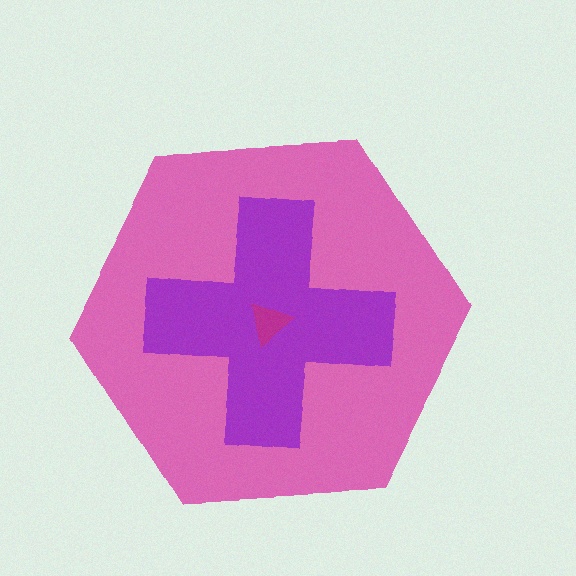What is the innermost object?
The magenta triangle.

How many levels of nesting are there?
3.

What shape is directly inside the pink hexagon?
The purple cross.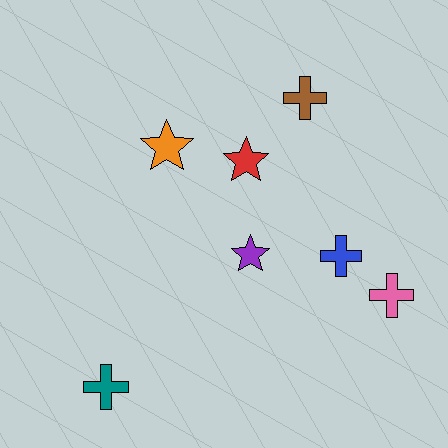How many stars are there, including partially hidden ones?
There are 3 stars.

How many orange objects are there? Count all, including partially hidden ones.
There is 1 orange object.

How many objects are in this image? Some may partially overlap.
There are 7 objects.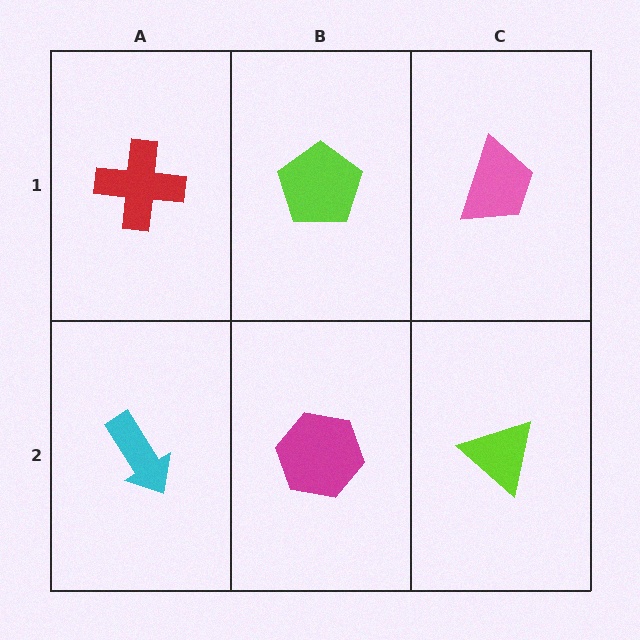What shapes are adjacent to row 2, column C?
A pink trapezoid (row 1, column C), a magenta hexagon (row 2, column B).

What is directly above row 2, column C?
A pink trapezoid.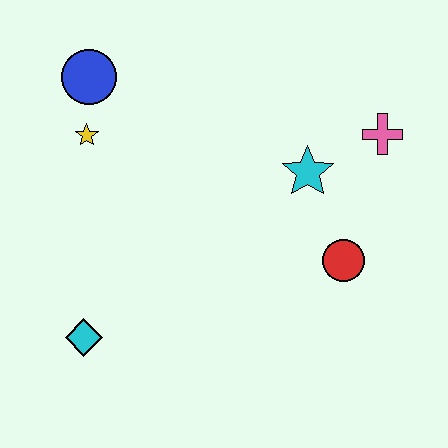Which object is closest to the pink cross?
The cyan star is closest to the pink cross.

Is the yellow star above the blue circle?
No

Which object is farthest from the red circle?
The blue circle is farthest from the red circle.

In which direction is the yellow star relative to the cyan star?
The yellow star is to the left of the cyan star.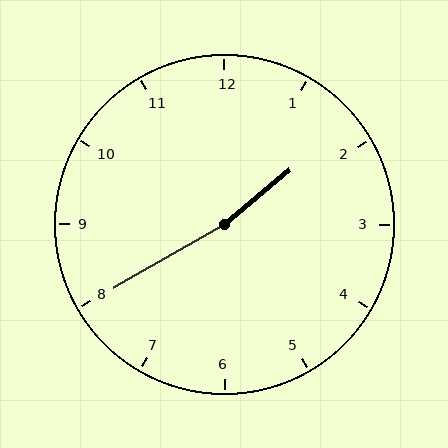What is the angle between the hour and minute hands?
Approximately 170 degrees.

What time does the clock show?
1:40.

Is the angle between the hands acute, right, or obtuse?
It is obtuse.